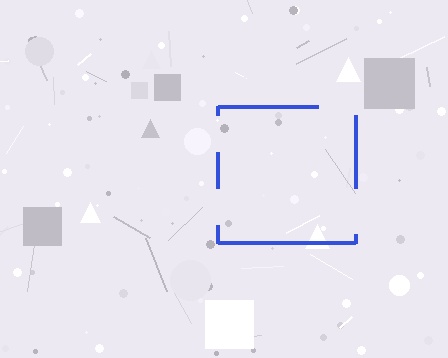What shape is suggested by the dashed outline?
The dashed outline suggests a square.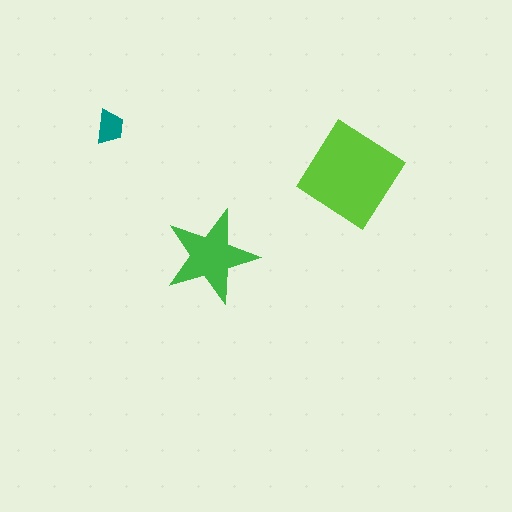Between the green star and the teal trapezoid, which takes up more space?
The green star.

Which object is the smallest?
The teal trapezoid.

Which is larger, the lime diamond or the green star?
The lime diamond.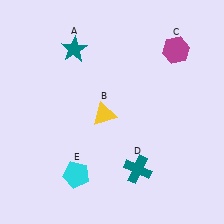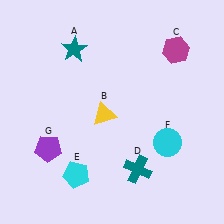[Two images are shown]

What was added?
A cyan circle (F), a purple pentagon (G) were added in Image 2.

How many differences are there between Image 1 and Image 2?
There are 2 differences between the two images.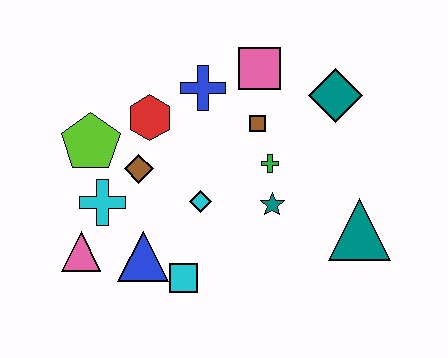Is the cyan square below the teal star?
Yes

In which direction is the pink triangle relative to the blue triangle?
The pink triangle is to the left of the blue triangle.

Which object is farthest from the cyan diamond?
The teal diamond is farthest from the cyan diamond.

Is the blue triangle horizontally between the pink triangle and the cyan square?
Yes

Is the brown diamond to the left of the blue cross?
Yes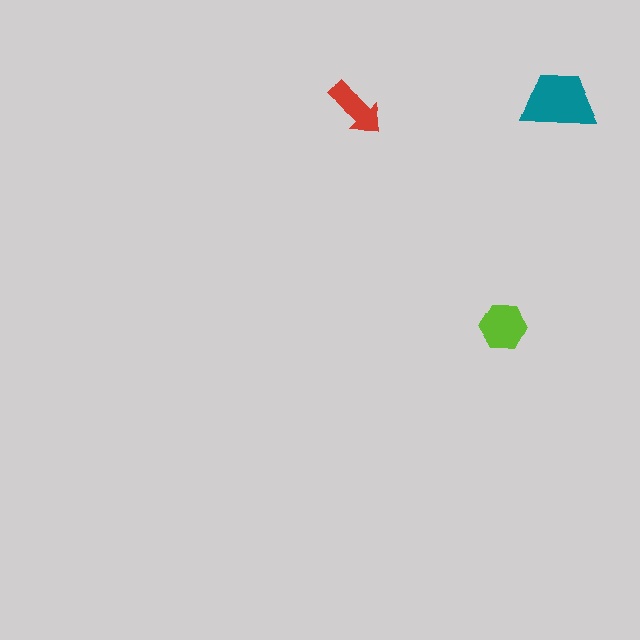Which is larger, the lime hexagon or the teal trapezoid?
The teal trapezoid.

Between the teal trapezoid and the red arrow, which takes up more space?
The teal trapezoid.